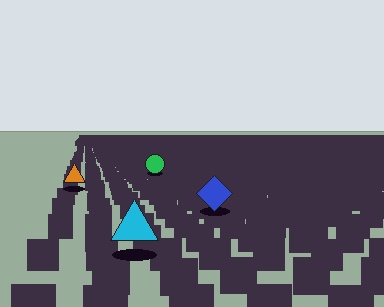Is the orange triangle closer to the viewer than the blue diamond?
No. The blue diamond is closer — you can tell from the texture gradient: the ground texture is coarser near it.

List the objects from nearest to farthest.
From nearest to farthest: the cyan triangle, the blue diamond, the orange triangle, the green circle.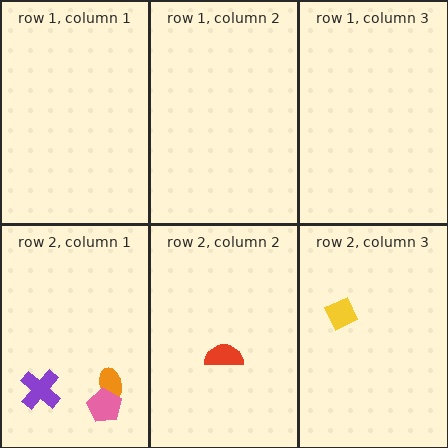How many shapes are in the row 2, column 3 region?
1.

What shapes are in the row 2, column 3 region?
The yellow diamond.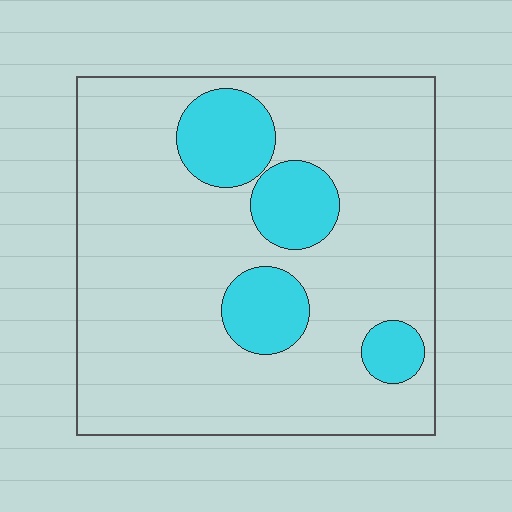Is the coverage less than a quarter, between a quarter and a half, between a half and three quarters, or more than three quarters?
Less than a quarter.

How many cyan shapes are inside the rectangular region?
4.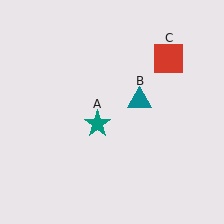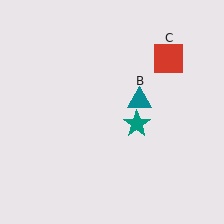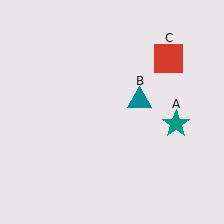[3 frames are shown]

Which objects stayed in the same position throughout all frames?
Teal triangle (object B) and red square (object C) remained stationary.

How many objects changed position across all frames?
1 object changed position: teal star (object A).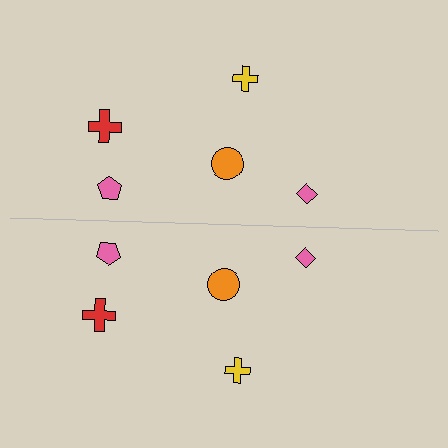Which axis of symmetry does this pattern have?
The pattern has a horizontal axis of symmetry running through the center of the image.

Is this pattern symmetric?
Yes, this pattern has bilateral (reflection) symmetry.